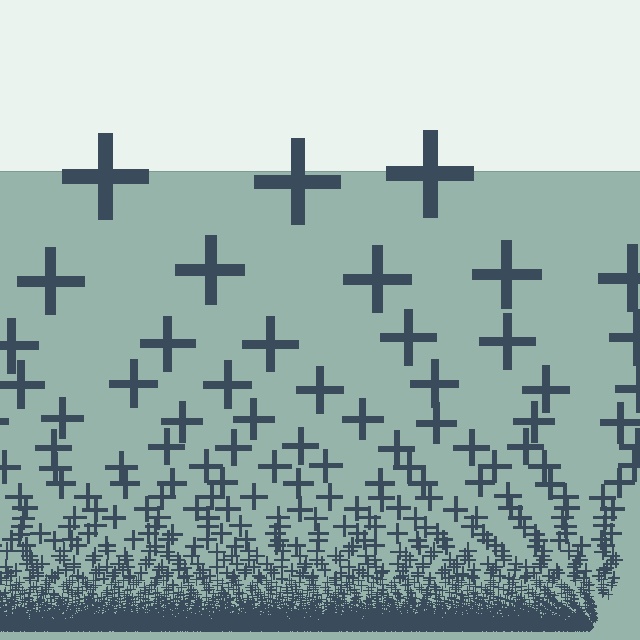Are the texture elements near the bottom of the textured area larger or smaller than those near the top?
Smaller. The gradient is inverted — elements near the bottom are smaller and denser.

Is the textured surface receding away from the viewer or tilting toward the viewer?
The surface appears to tilt toward the viewer. Texture elements get larger and sparser toward the top.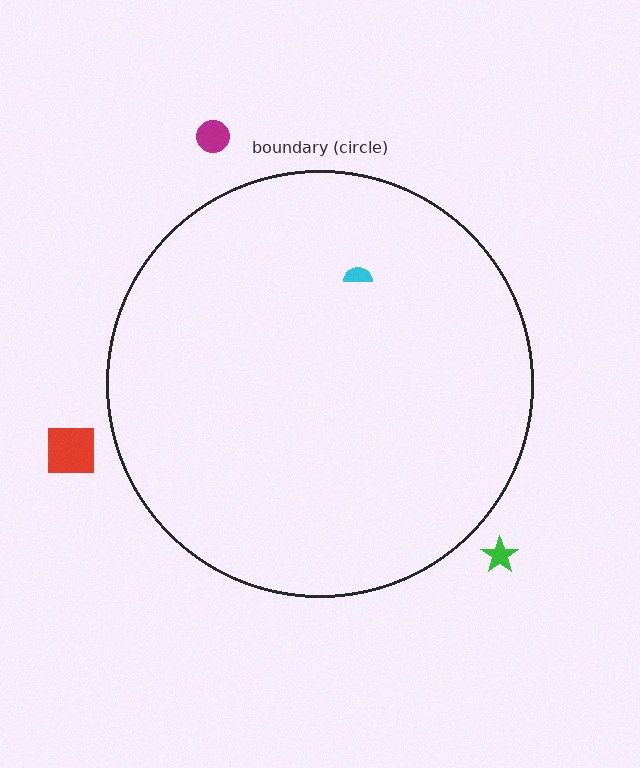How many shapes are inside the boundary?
1 inside, 3 outside.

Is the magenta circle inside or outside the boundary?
Outside.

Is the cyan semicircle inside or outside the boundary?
Inside.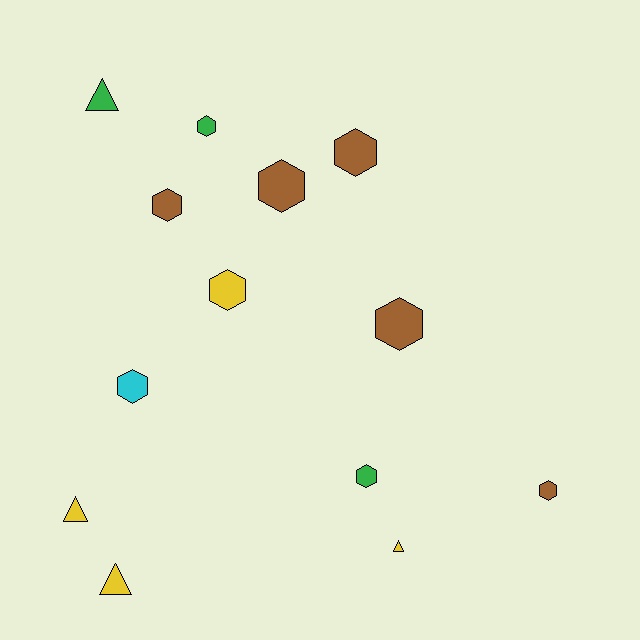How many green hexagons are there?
There are 2 green hexagons.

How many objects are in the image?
There are 13 objects.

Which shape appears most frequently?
Hexagon, with 9 objects.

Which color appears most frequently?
Brown, with 5 objects.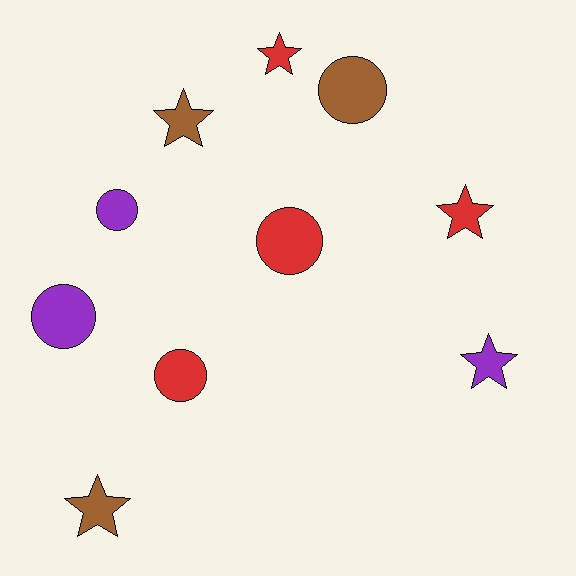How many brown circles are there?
There is 1 brown circle.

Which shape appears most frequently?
Circle, with 5 objects.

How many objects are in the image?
There are 10 objects.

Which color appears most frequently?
Red, with 4 objects.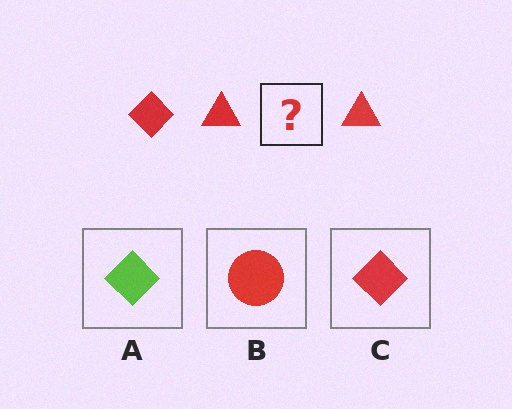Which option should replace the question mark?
Option C.